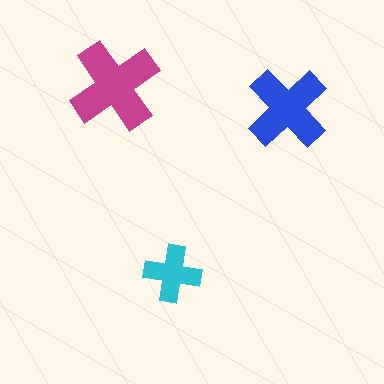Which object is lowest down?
The cyan cross is bottommost.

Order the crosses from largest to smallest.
the magenta one, the blue one, the cyan one.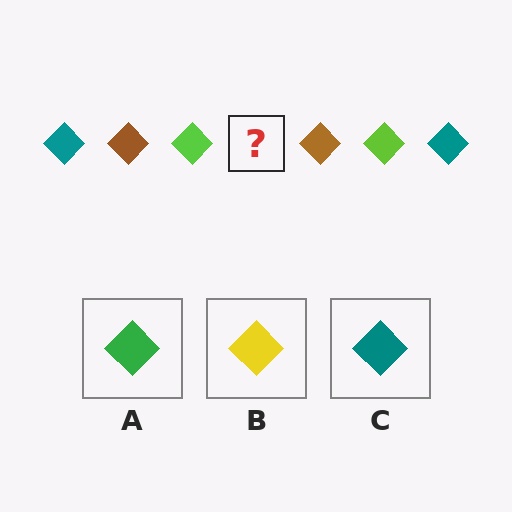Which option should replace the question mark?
Option C.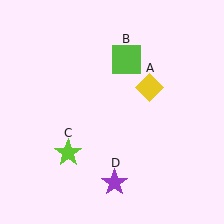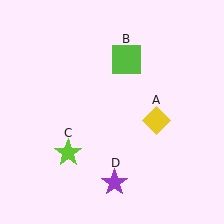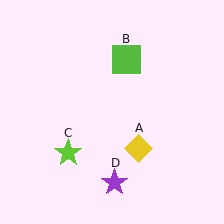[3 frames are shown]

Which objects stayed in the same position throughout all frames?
Lime square (object B) and lime star (object C) and purple star (object D) remained stationary.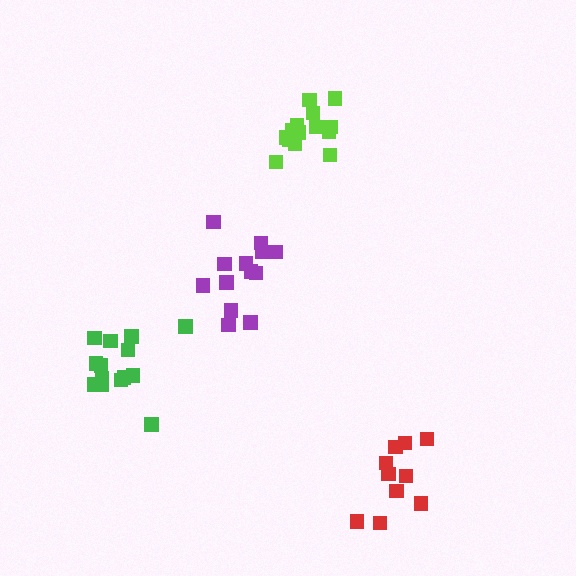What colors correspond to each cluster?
The clusters are colored: lime, red, green, purple.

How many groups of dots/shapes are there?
There are 4 groups.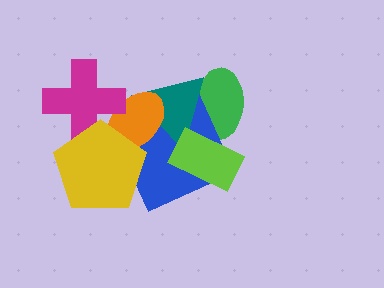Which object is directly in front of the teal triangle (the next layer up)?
The lime rectangle is directly in front of the teal triangle.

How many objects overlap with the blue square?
5 objects overlap with the blue square.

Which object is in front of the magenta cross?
The yellow pentagon is in front of the magenta cross.